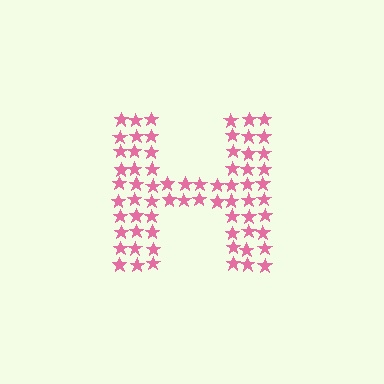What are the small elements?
The small elements are stars.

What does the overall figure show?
The overall figure shows the letter H.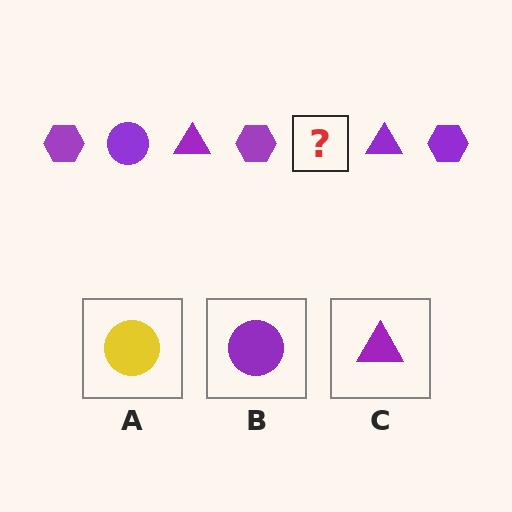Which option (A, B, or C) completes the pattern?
B.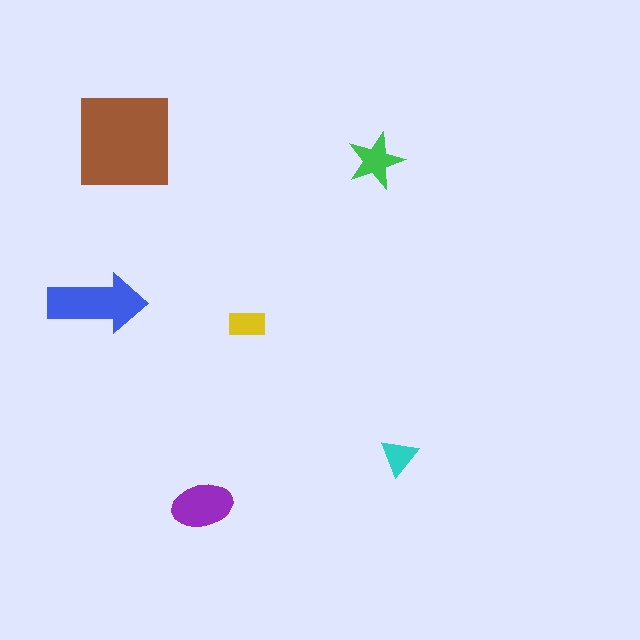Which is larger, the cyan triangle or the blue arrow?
The blue arrow.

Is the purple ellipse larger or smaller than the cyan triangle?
Larger.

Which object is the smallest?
The cyan triangle.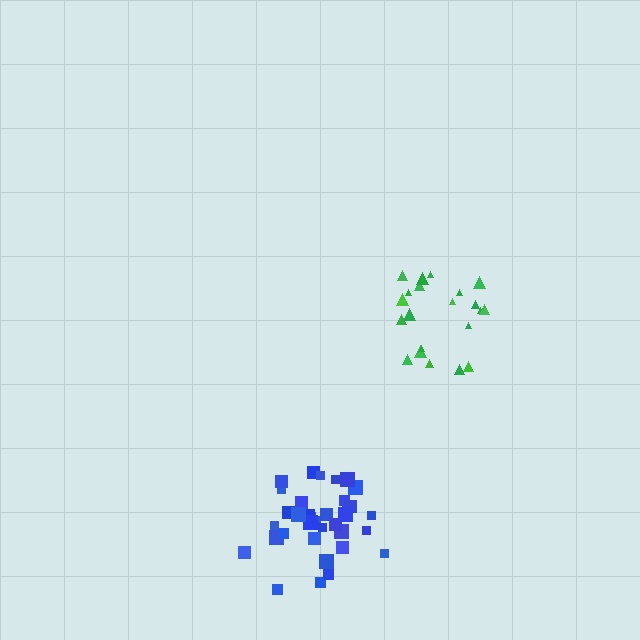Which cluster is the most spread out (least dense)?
Green.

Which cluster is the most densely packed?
Blue.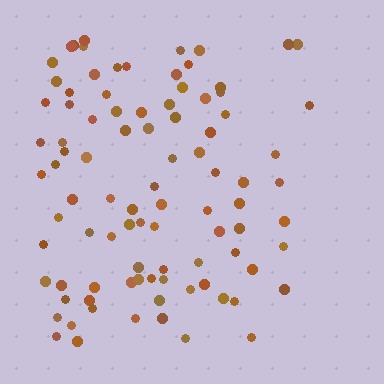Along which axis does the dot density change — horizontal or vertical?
Horizontal.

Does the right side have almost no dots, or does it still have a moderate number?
Still a moderate number, just noticeably fewer than the left.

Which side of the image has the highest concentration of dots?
The left.